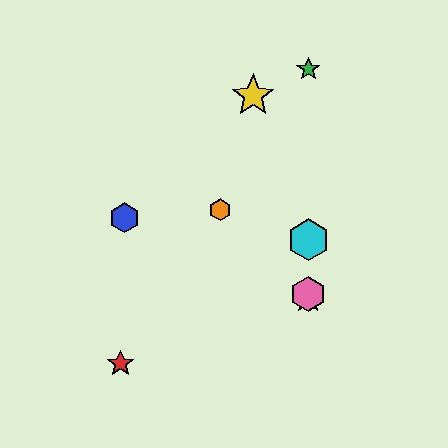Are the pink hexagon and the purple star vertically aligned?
Yes, both are at x≈308.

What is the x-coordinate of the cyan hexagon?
The cyan hexagon is at x≈308.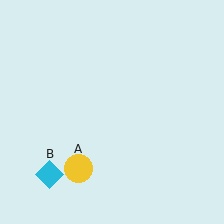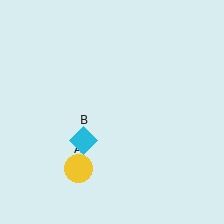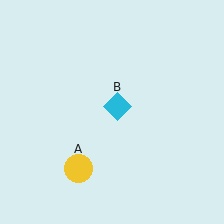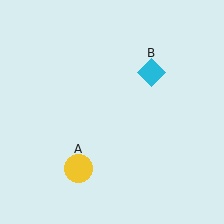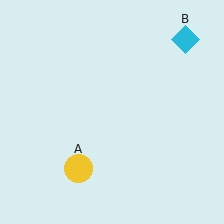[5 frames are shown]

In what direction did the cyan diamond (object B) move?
The cyan diamond (object B) moved up and to the right.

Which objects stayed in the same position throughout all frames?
Yellow circle (object A) remained stationary.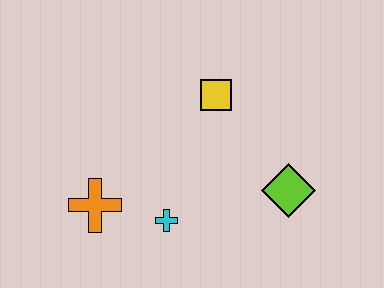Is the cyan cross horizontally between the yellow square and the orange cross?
Yes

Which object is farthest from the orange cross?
The lime diamond is farthest from the orange cross.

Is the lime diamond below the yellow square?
Yes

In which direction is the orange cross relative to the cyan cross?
The orange cross is to the left of the cyan cross.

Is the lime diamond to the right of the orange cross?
Yes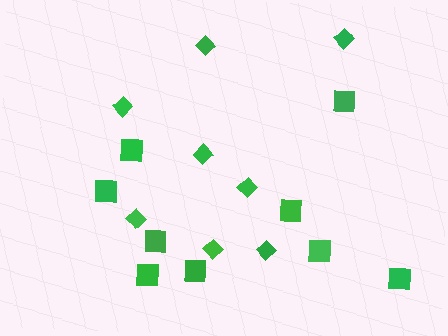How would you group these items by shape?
There are 2 groups: one group of squares (9) and one group of diamonds (8).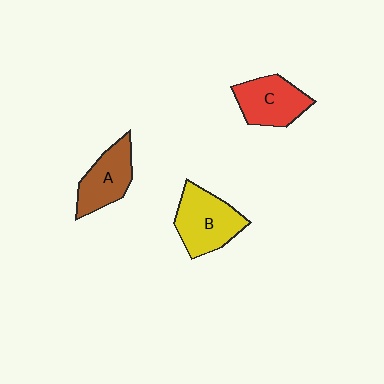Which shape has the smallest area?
Shape A (brown).